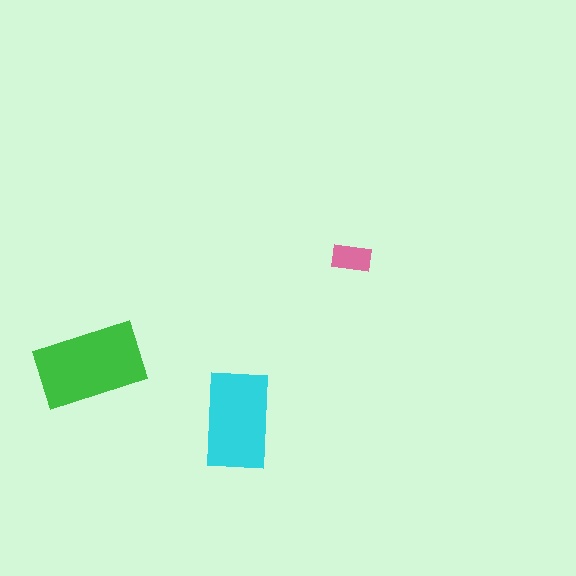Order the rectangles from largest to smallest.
the green one, the cyan one, the pink one.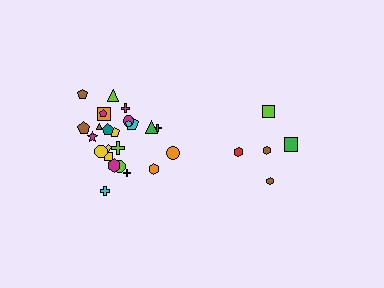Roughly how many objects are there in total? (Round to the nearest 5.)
Roughly 30 objects in total.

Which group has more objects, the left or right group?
The left group.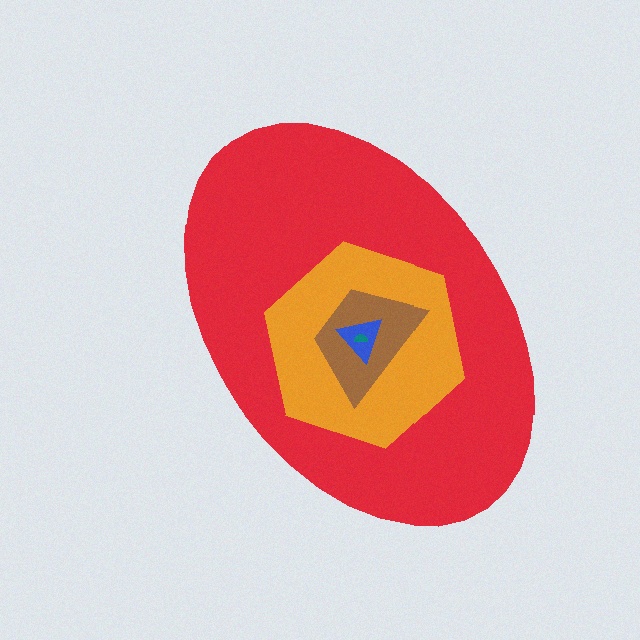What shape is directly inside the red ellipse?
The orange hexagon.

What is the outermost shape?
The red ellipse.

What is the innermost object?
The teal semicircle.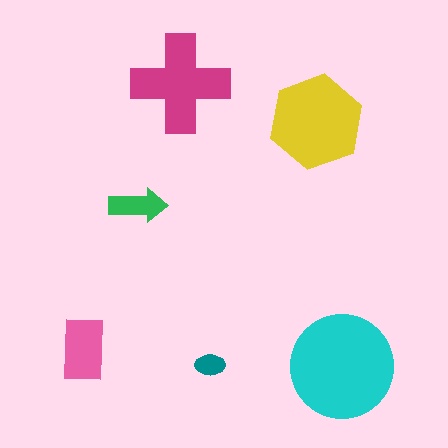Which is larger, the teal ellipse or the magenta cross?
The magenta cross.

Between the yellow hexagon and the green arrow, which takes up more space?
The yellow hexagon.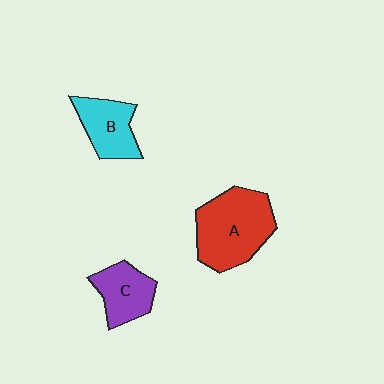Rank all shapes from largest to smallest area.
From largest to smallest: A (red), B (cyan), C (purple).